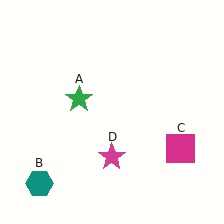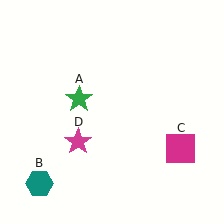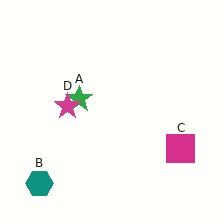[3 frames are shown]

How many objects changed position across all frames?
1 object changed position: magenta star (object D).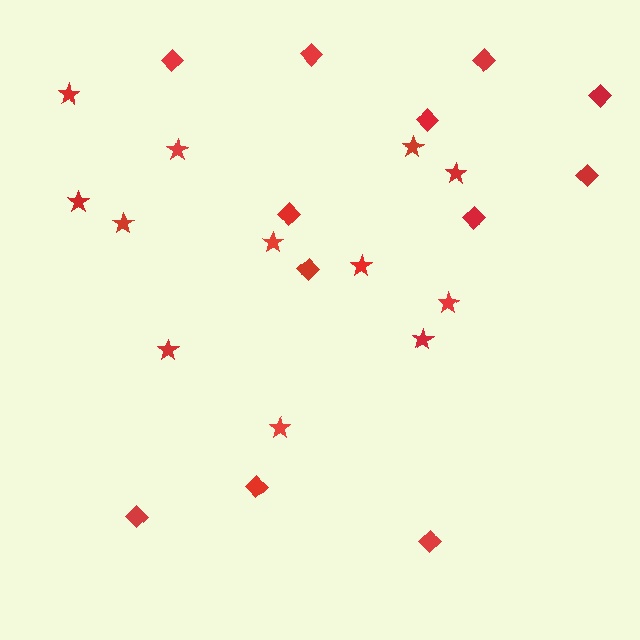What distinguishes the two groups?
There are 2 groups: one group of stars (12) and one group of diamonds (12).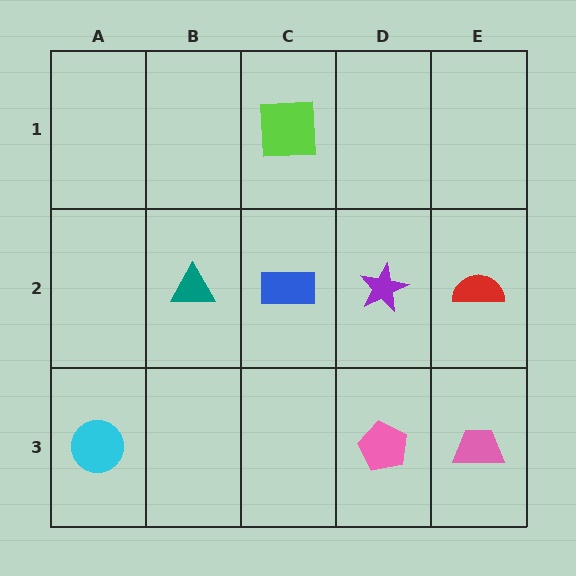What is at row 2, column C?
A blue rectangle.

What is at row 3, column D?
A pink pentagon.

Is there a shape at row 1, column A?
No, that cell is empty.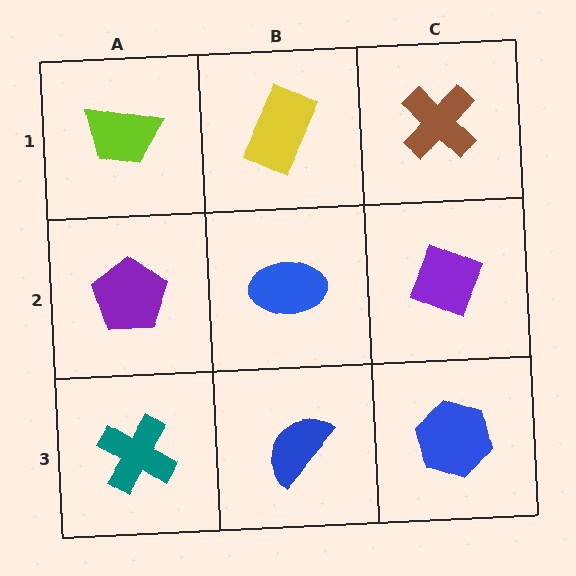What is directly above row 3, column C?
A purple diamond.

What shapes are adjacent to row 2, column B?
A yellow rectangle (row 1, column B), a blue semicircle (row 3, column B), a purple pentagon (row 2, column A), a purple diamond (row 2, column C).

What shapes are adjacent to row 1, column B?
A blue ellipse (row 2, column B), a lime trapezoid (row 1, column A), a brown cross (row 1, column C).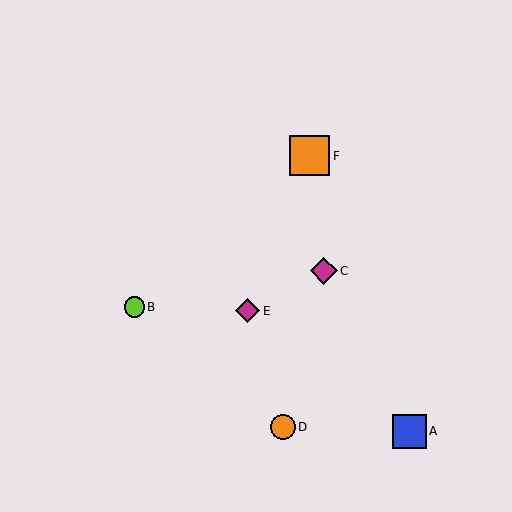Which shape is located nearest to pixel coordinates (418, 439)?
The blue square (labeled A) at (409, 431) is nearest to that location.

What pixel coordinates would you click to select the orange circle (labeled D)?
Click at (283, 427) to select the orange circle D.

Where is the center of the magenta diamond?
The center of the magenta diamond is at (248, 311).